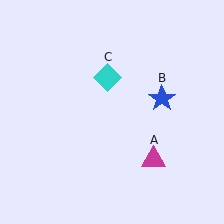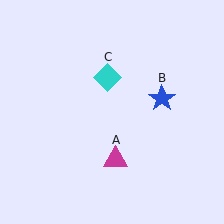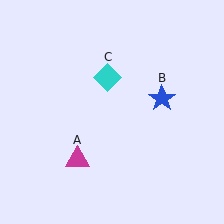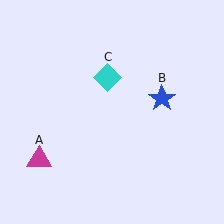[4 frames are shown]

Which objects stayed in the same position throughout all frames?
Blue star (object B) and cyan diamond (object C) remained stationary.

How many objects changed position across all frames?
1 object changed position: magenta triangle (object A).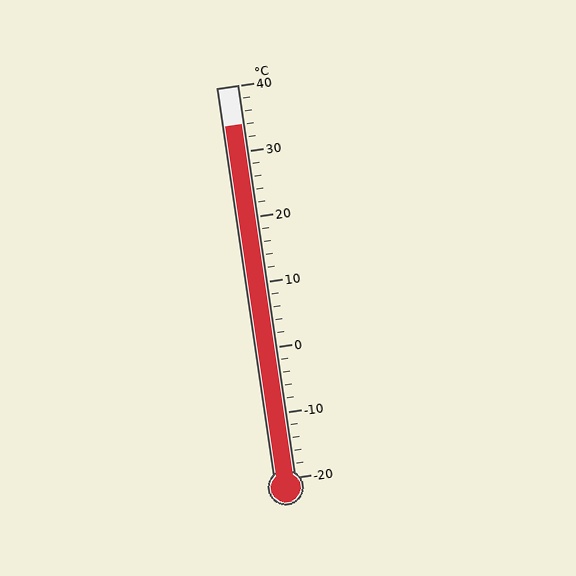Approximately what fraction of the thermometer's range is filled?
The thermometer is filled to approximately 90% of its range.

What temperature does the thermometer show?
The thermometer shows approximately 34°C.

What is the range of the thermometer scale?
The thermometer scale ranges from -20°C to 40°C.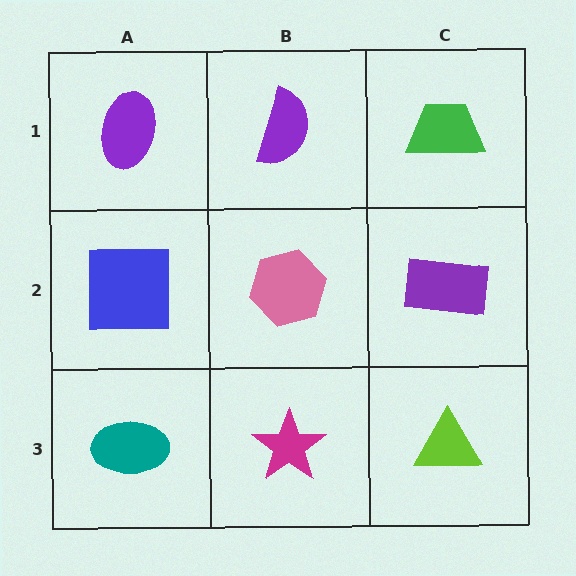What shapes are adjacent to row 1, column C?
A purple rectangle (row 2, column C), a purple semicircle (row 1, column B).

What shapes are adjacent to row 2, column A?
A purple ellipse (row 1, column A), a teal ellipse (row 3, column A), a pink hexagon (row 2, column B).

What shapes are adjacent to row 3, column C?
A purple rectangle (row 2, column C), a magenta star (row 3, column B).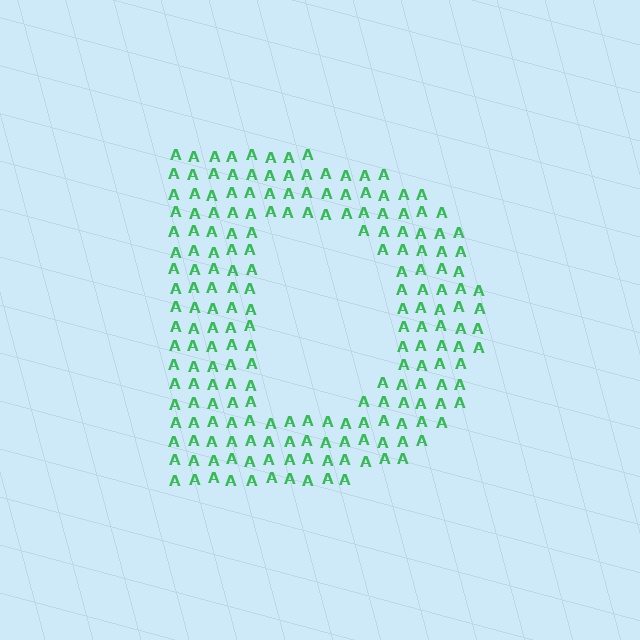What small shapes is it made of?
It is made of small letter A's.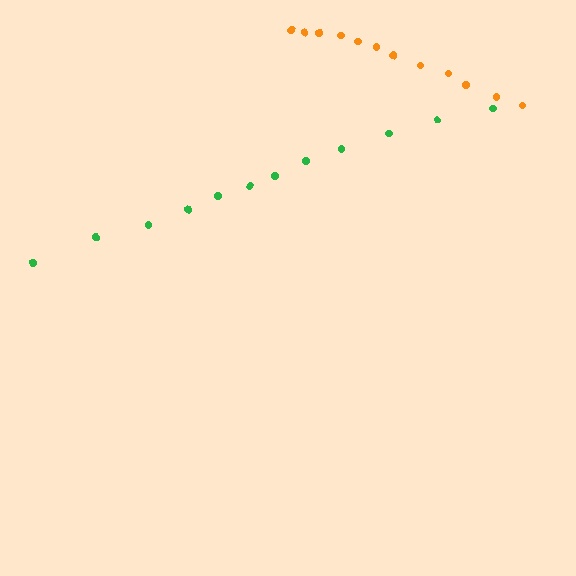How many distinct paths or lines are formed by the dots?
There are 2 distinct paths.